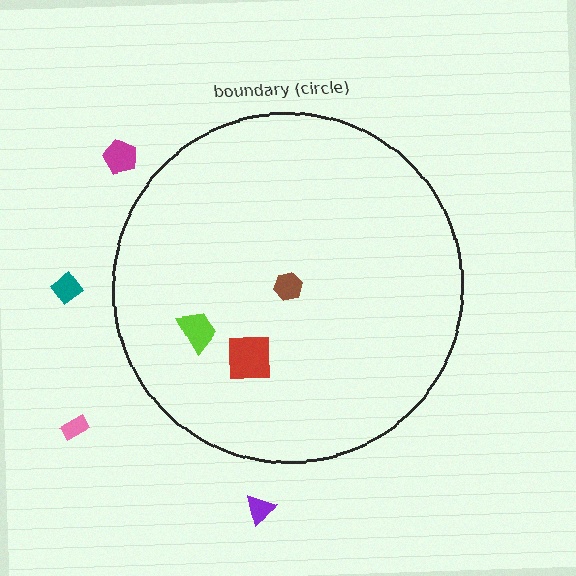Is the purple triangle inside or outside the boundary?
Outside.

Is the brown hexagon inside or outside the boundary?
Inside.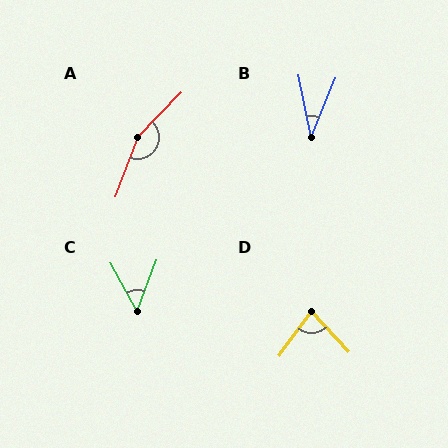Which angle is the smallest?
B, at approximately 34 degrees.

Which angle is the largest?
A, at approximately 156 degrees.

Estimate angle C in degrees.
Approximately 50 degrees.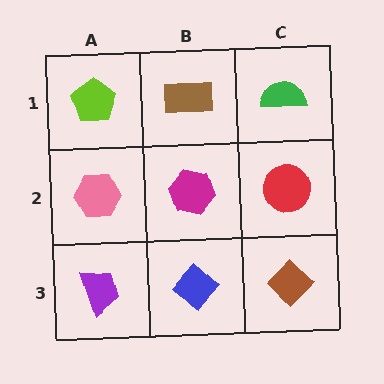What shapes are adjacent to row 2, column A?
A lime pentagon (row 1, column A), a purple trapezoid (row 3, column A), a magenta hexagon (row 2, column B).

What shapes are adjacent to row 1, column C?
A red circle (row 2, column C), a brown rectangle (row 1, column B).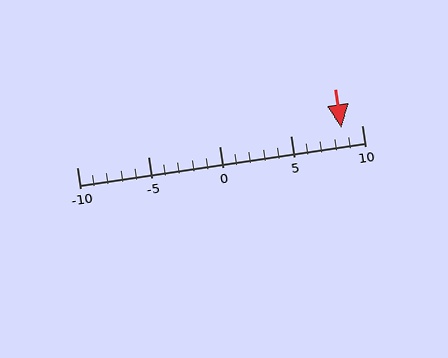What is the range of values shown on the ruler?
The ruler shows values from -10 to 10.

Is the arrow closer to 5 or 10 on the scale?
The arrow is closer to 10.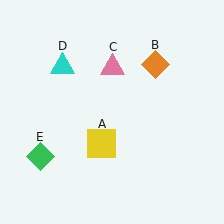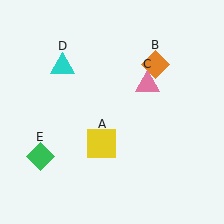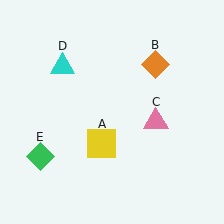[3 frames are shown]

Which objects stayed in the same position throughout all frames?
Yellow square (object A) and orange diamond (object B) and cyan triangle (object D) and green diamond (object E) remained stationary.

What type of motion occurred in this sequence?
The pink triangle (object C) rotated clockwise around the center of the scene.